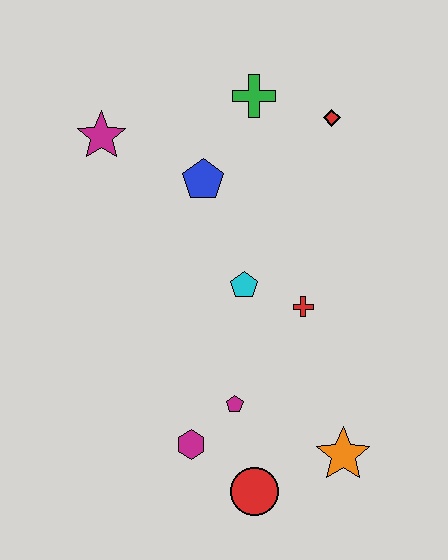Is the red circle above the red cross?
No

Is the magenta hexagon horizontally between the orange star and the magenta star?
Yes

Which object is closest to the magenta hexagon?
The magenta pentagon is closest to the magenta hexagon.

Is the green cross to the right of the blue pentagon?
Yes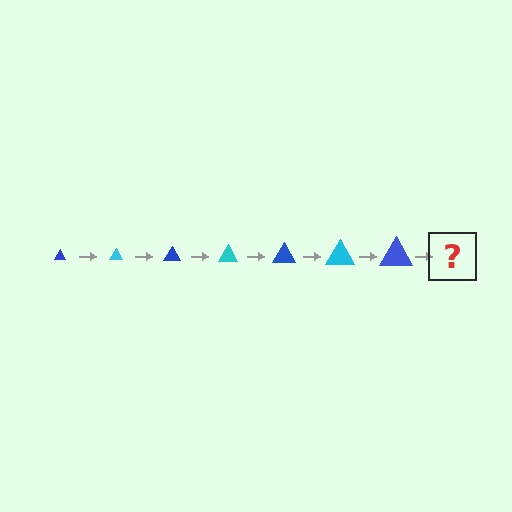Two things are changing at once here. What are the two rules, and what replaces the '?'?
The two rules are that the triangle grows larger each step and the color cycles through blue and cyan. The '?' should be a cyan triangle, larger than the previous one.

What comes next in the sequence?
The next element should be a cyan triangle, larger than the previous one.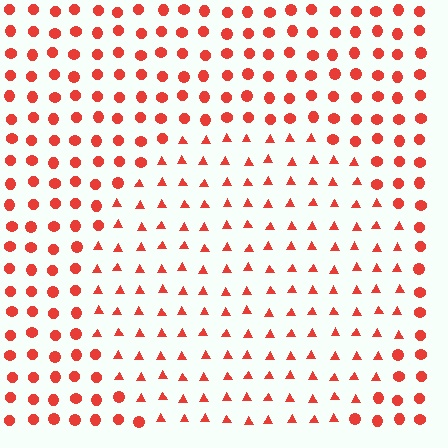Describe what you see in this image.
The image is filled with small red elements arranged in a uniform grid. A circle-shaped region contains triangles, while the surrounding area contains circles. The boundary is defined purely by the change in element shape.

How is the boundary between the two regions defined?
The boundary is defined by a change in element shape: triangles inside vs. circles outside. All elements share the same color and spacing.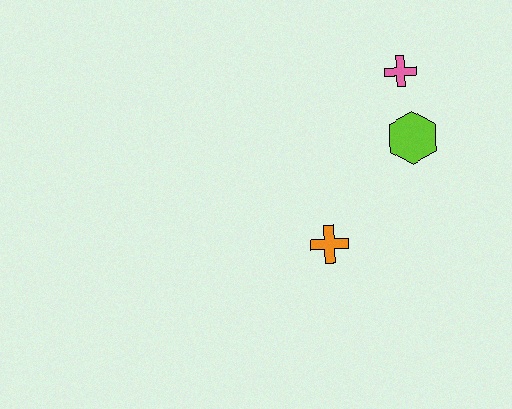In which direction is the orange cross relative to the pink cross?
The orange cross is below the pink cross.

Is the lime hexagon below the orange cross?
No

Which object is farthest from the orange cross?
The pink cross is farthest from the orange cross.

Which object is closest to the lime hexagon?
The pink cross is closest to the lime hexagon.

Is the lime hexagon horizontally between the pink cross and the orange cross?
No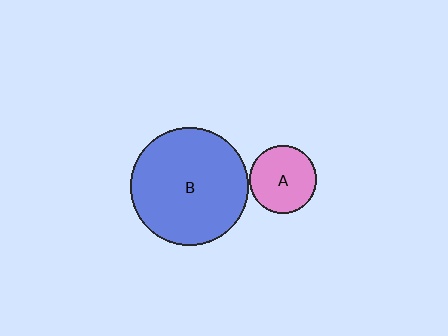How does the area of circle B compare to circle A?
Approximately 3.1 times.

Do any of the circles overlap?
No, none of the circles overlap.